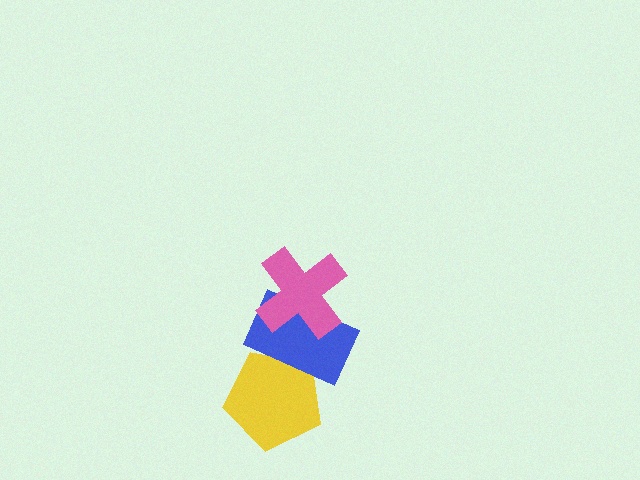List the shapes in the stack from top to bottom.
From top to bottom: the pink cross, the blue rectangle, the yellow pentagon.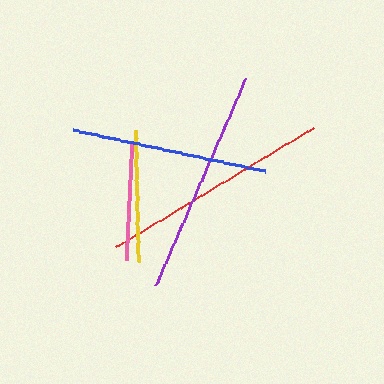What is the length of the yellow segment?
The yellow segment is approximately 131 pixels long.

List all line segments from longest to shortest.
From longest to shortest: red, purple, blue, yellow, pink.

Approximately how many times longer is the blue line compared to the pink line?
The blue line is approximately 1.7 times the length of the pink line.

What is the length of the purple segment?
The purple segment is approximately 226 pixels long.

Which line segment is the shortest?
The pink line is the shortest at approximately 116 pixels.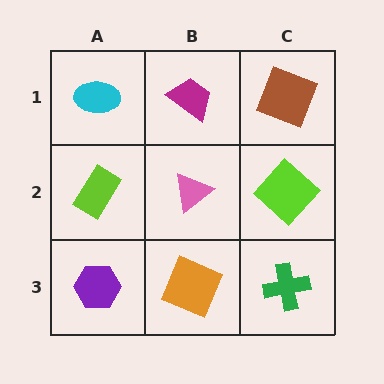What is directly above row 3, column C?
A lime diamond.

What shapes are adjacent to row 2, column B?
A magenta trapezoid (row 1, column B), an orange square (row 3, column B), a lime rectangle (row 2, column A), a lime diamond (row 2, column C).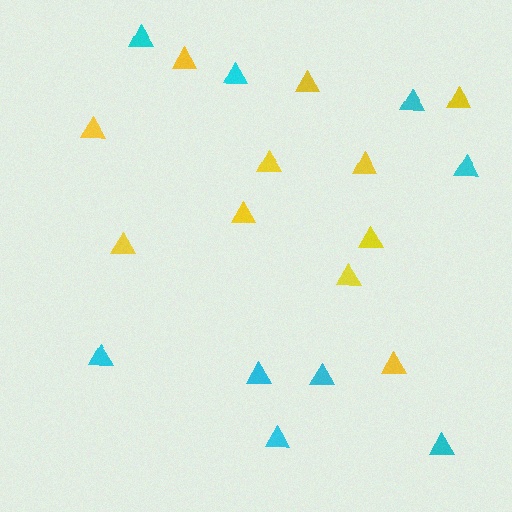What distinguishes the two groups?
There are 2 groups: one group of yellow triangles (11) and one group of cyan triangles (9).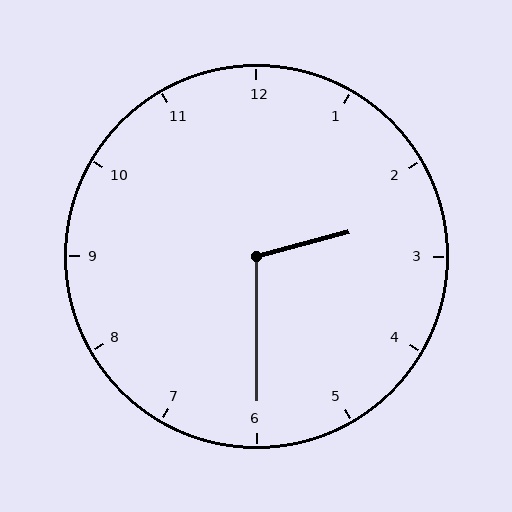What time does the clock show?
2:30.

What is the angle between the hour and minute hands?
Approximately 105 degrees.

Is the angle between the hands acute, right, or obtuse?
It is obtuse.